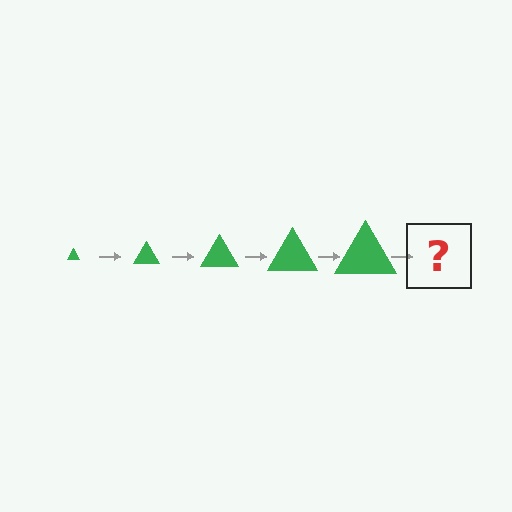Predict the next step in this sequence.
The next step is a green triangle, larger than the previous one.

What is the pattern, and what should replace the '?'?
The pattern is that the triangle gets progressively larger each step. The '?' should be a green triangle, larger than the previous one.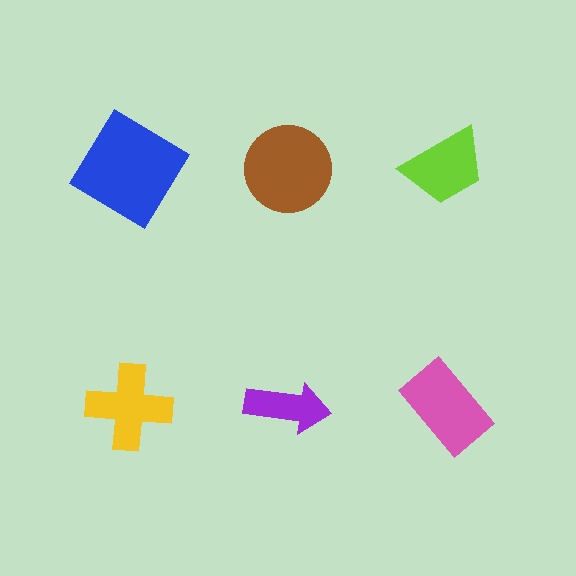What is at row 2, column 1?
A yellow cross.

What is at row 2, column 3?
A pink rectangle.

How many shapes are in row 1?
3 shapes.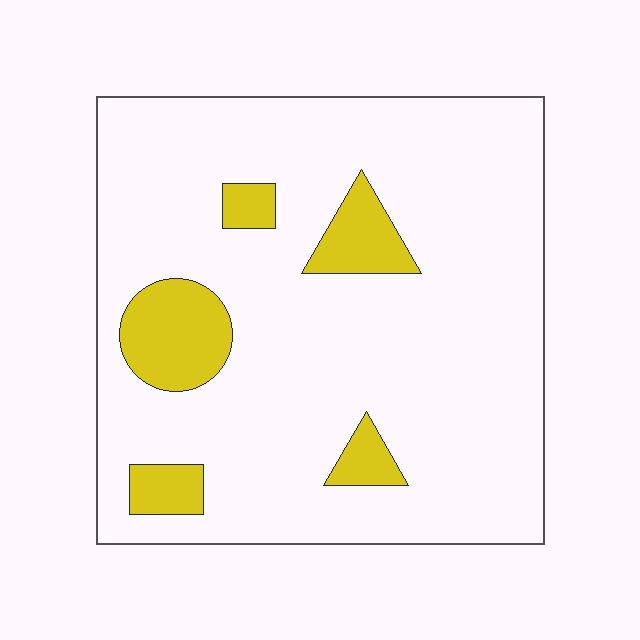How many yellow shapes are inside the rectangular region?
5.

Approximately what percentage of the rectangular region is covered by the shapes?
Approximately 15%.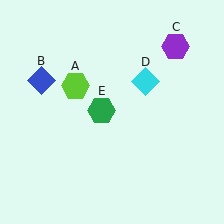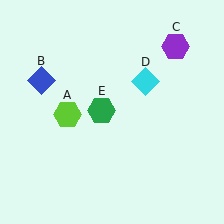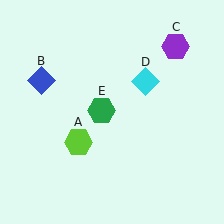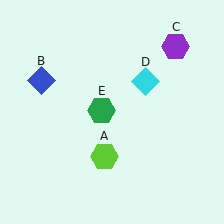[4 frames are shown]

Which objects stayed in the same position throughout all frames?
Blue diamond (object B) and purple hexagon (object C) and cyan diamond (object D) and green hexagon (object E) remained stationary.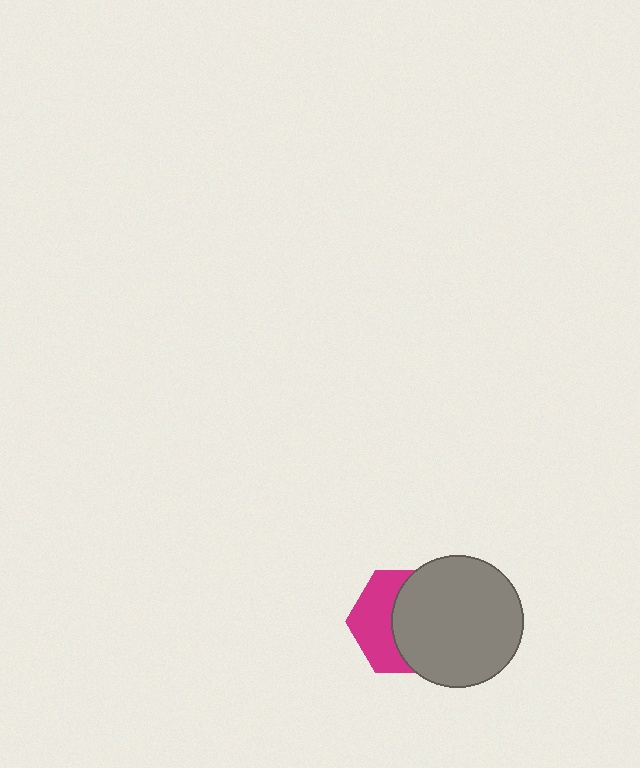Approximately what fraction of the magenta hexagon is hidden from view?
Roughly 57% of the magenta hexagon is hidden behind the gray circle.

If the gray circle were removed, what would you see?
You would see the complete magenta hexagon.